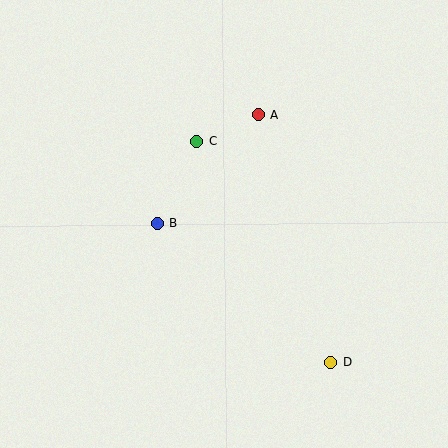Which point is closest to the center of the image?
Point B at (157, 223) is closest to the center.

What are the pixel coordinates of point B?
Point B is at (157, 223).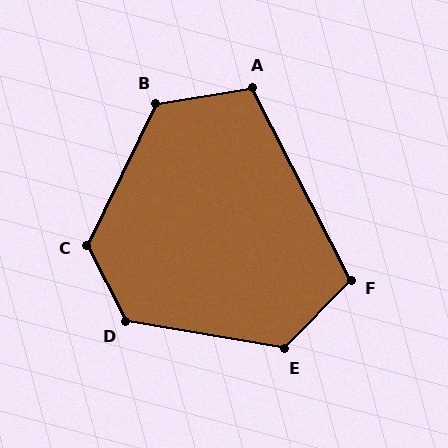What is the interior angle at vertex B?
Approximately 125 degrees (obtuse).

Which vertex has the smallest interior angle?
A, at approximately 108 degrees.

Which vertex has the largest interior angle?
C, at approximately 128 degrees.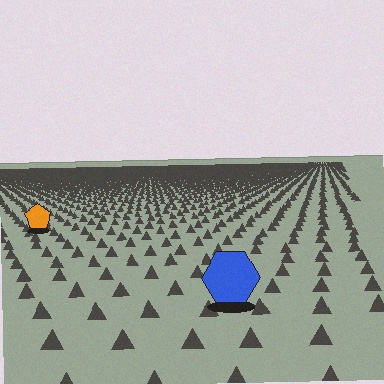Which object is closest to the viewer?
The blue hexagon is closest. The texture marks near it are larger and more spread out.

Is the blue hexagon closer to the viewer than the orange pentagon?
Yes. The blue hexagon is closer — you can tell from the texture gradient: the ground texture is coarser near it.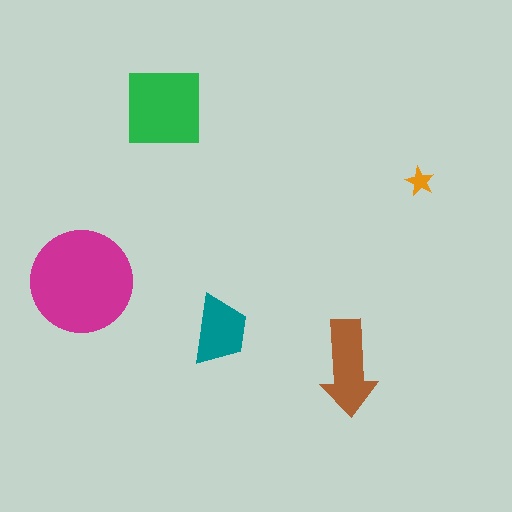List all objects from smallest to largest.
The orange star, the teal trapezoid, the brown arrow, the green square, the magenta circle.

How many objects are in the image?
There are 5 objects in the image.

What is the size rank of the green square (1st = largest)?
2nd.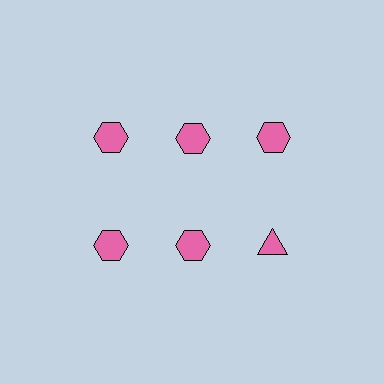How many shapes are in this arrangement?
There are 6 shapes arranged in a grid pattern.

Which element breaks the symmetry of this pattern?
The pink triangle in the second row, center column breaks the symmetry. All other shapes are pink hexagons.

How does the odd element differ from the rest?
It has a different shape: triangle instead of hexagon.